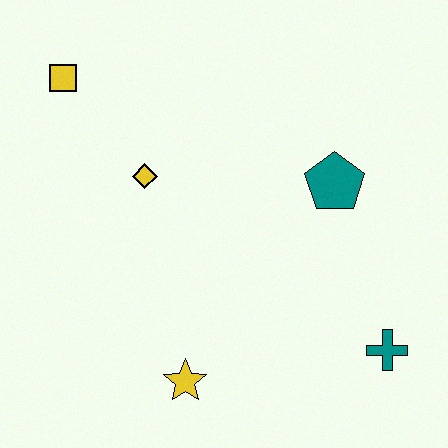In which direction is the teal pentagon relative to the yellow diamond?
The teal pentagon is to the right of the yellow diamond.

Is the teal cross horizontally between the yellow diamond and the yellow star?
No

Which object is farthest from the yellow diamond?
The teal cross is farthest from the yellow diamond.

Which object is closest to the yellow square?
The yellow diamond is closest to the yellow square.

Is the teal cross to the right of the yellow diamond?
Yes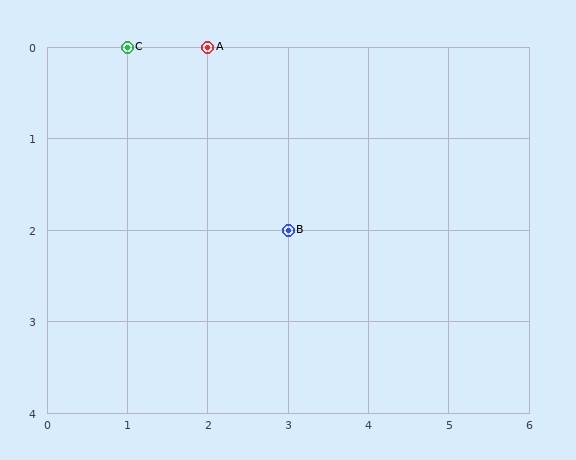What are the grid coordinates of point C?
Point C is at grid coordinates (1, 0).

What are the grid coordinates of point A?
Point A is at grid coordinates (2, 0).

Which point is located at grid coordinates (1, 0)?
Point C is at (1, 0).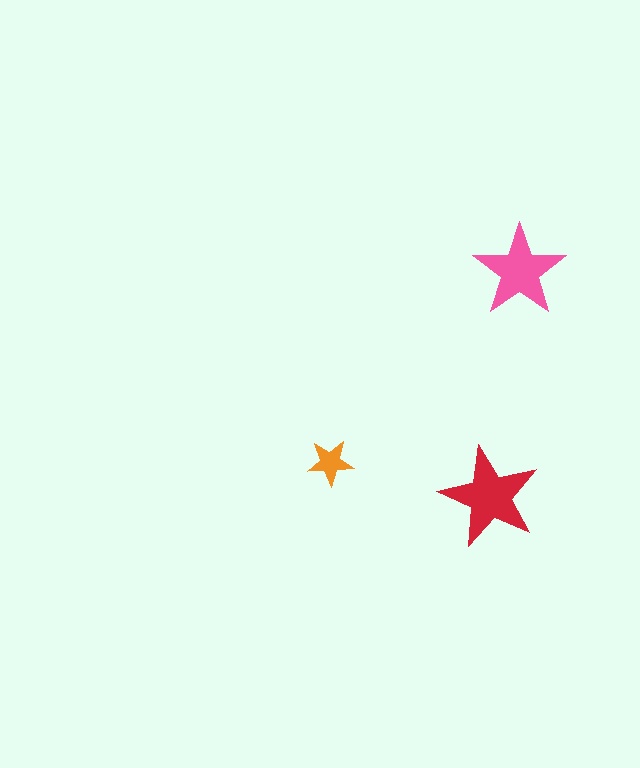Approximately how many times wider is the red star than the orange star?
About 2 times wider.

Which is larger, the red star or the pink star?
The red one.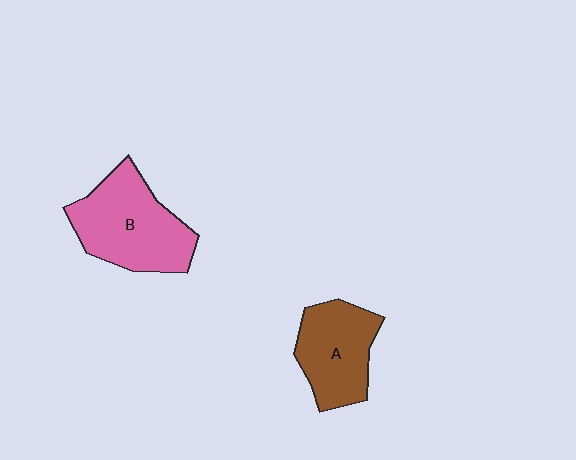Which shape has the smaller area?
Shape A (brown).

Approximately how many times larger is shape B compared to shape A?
Approximately 1.3 times.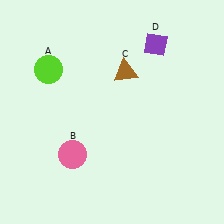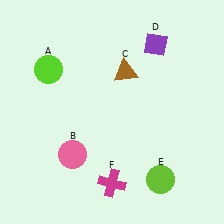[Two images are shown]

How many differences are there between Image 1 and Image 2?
There are 2 differences between the two images.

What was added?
A lime circle (E), a magenta cross (F) were added in Image 2.